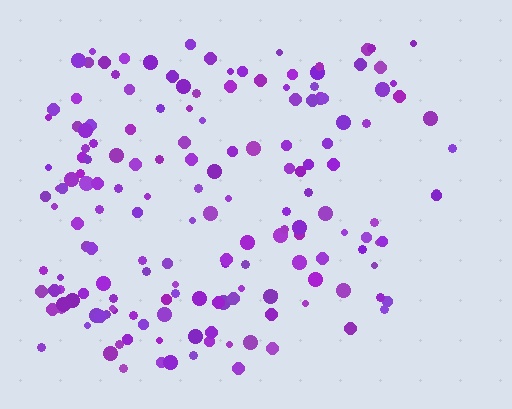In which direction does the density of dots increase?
From right to left, with the left side densest.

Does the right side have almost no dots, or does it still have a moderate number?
Still a moderate number, just noticeably fewer than the left.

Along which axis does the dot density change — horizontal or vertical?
Horizontal.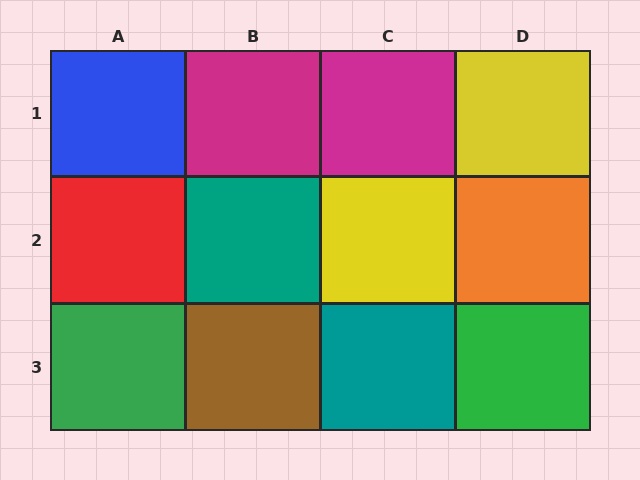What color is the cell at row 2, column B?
Teal.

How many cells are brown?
1 cell is brown.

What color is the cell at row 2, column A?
Red.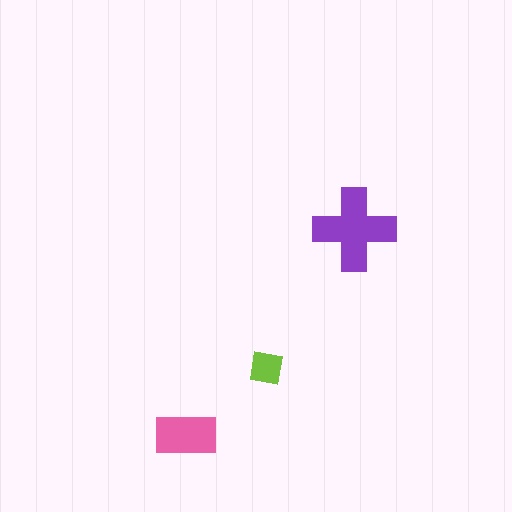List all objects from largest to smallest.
The purple cross, the pink rectangle, the lime square.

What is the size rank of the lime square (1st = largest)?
3rd.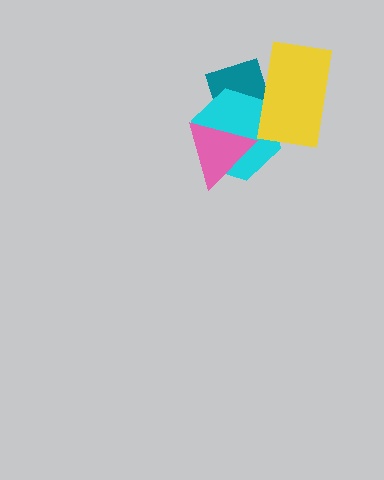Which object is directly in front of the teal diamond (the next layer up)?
The cyan hexagon is directly in front of the teal diamond.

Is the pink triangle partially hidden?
No, no other shape covers it.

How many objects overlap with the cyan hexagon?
3 objects overlap with the cyan hexagon.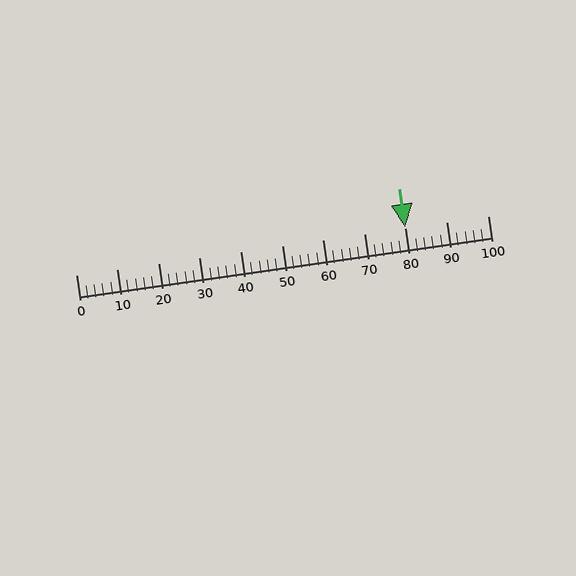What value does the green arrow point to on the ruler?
The green arrow points to approximately 80.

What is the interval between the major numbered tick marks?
The major tick marks are spaced 10 units apart.